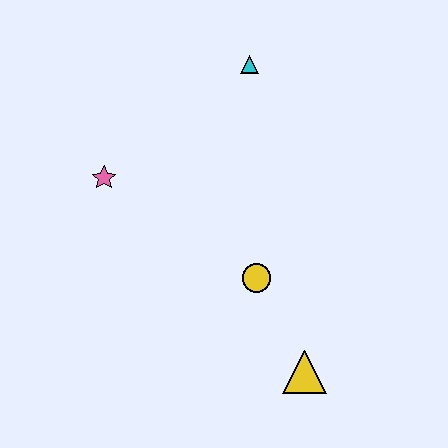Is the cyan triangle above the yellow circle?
Yes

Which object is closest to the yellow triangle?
The yellow circle is closest to the yellow triangle.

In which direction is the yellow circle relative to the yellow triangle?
The yellow circle is above the yellow triangle.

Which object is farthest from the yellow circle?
The cyan triangle is farthest from the yellow circle.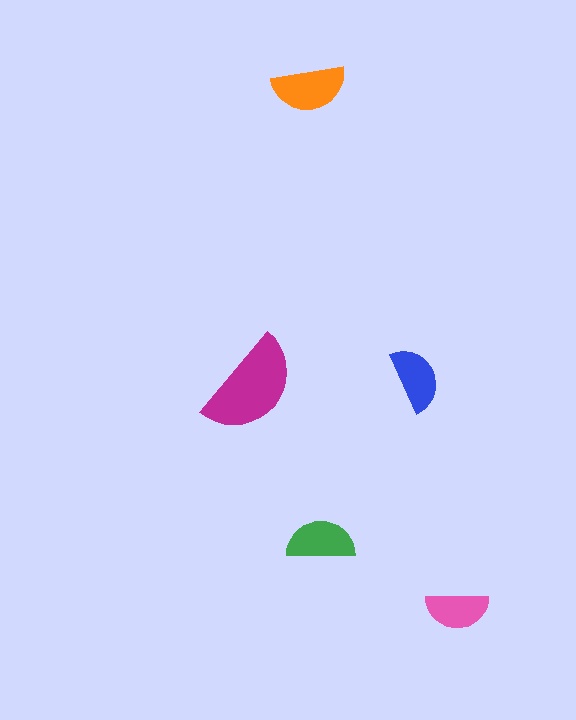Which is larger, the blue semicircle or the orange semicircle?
The orange one.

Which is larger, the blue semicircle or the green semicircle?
The green one.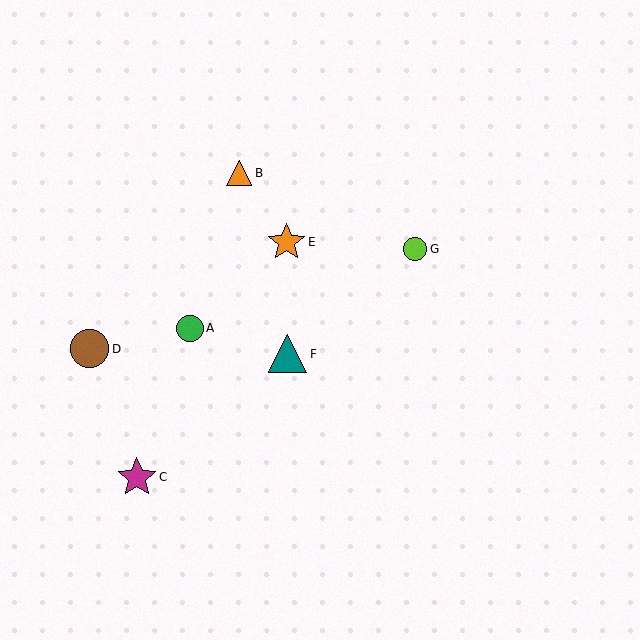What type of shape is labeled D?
Shape D is a brown circle.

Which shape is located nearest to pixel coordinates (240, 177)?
The orange triangle (labeled B) at (239, 173) is nearest to that location.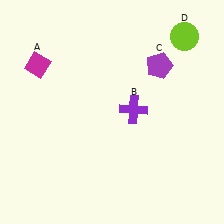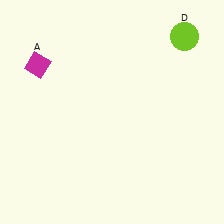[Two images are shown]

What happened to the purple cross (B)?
The purple cross (B) was removed in Image 2. It was in the top-right area of Image 1.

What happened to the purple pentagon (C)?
The purple pentagon (C) was removed in Image 2. It was in the top-right area of Image 1.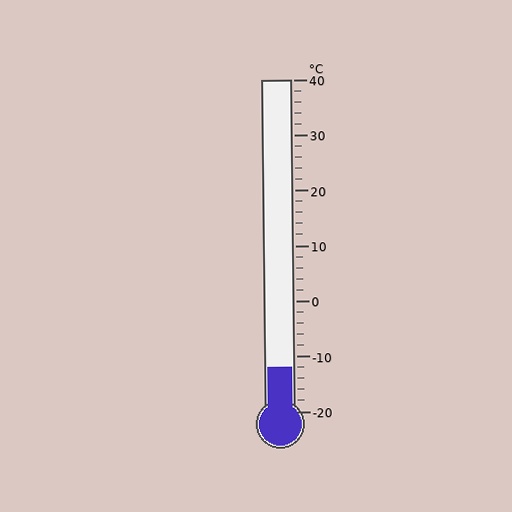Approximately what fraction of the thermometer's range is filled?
The thermometer is filled to approximately 15% of its range.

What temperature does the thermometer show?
The thermometer shows approximately -12°C.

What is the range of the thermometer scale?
The thermometer scale ranges from -20°C to 40°C.